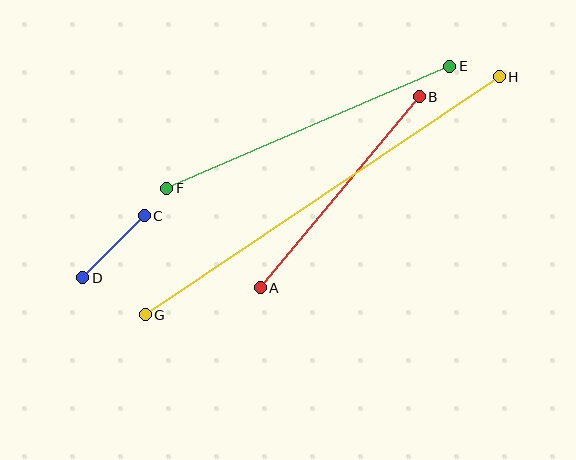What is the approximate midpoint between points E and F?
The midpoint is at approximately (308, 127) pixels.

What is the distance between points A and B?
The distance is approximately 249 pixels.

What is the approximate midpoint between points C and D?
The midpoint is at approximately (113, 247) pixels.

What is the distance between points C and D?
The distance is approximately 87 pixels.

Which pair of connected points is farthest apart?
Points G and H are farthest apart.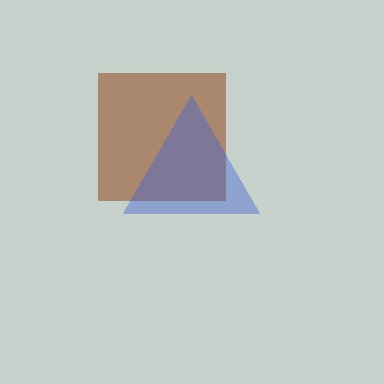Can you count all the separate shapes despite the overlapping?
Yes, there are 2 separate shapes.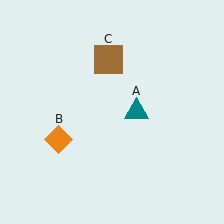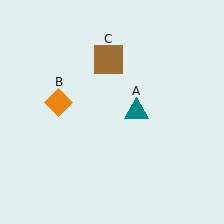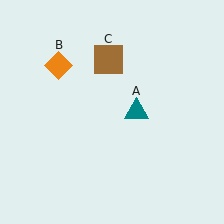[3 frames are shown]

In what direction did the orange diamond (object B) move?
The orange diamond (object B) moved up.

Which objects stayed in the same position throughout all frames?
Teal triangle (object A) and brown square (object C) remained stationary.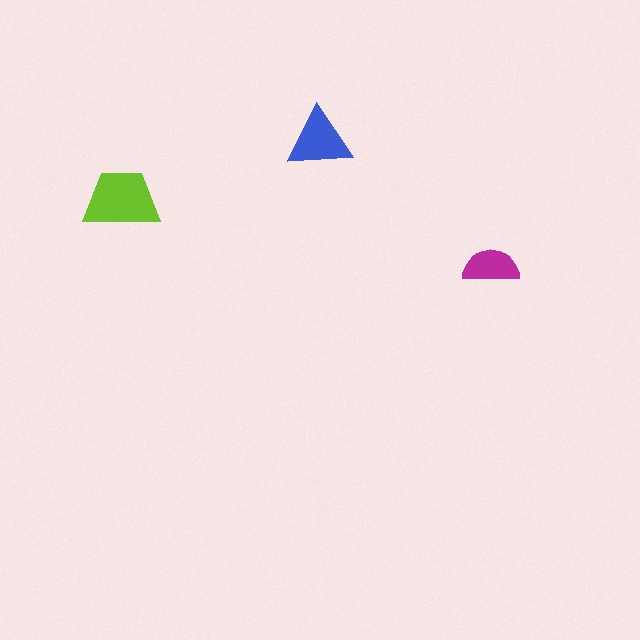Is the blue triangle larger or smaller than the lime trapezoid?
Smaller.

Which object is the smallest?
The magenta semicircle.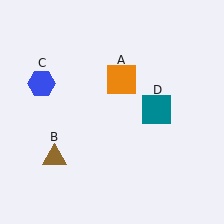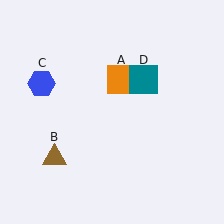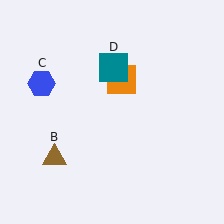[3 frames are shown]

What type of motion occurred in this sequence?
The teal square (object D) rotated counterclockwise around the center of the scene.